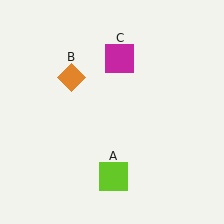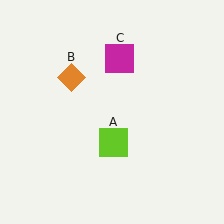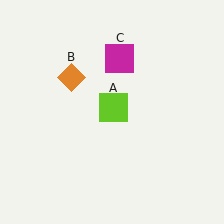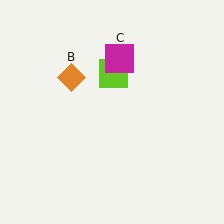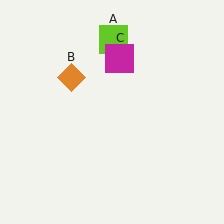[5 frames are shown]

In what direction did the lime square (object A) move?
The lime square (object A) moved up.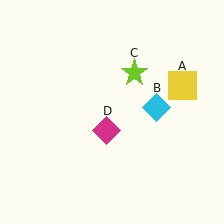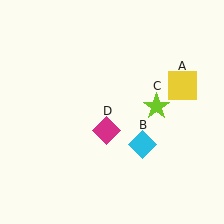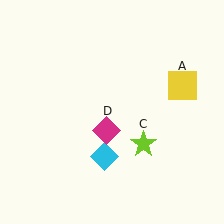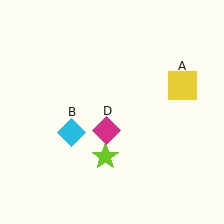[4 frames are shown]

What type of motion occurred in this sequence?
The cyan diamond (object B), lime star (object C) rotated clockwise around the center of the scene.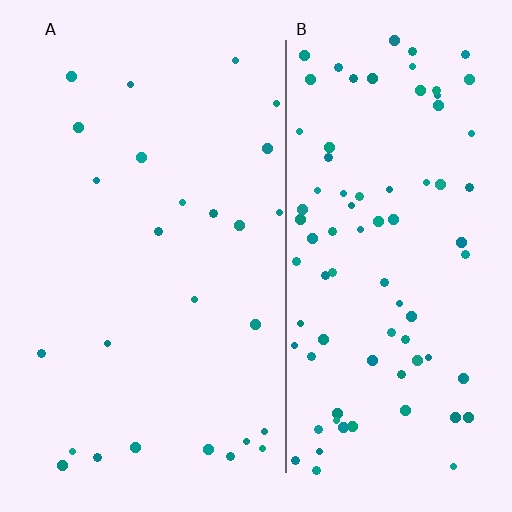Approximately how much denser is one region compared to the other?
Approximately 3.3× — region B over region A.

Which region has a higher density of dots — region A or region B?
B (the right).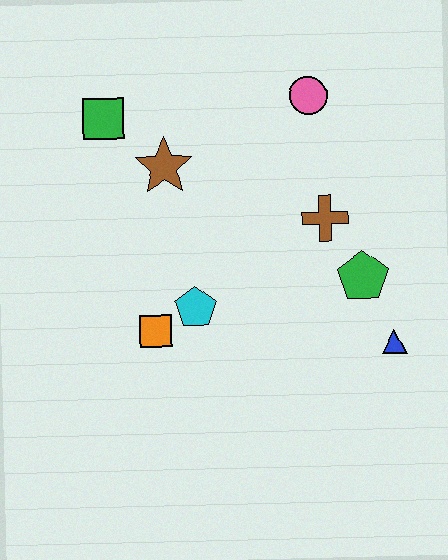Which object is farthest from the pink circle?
The orange square is farthest from the pink circle.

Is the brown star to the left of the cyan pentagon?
Yes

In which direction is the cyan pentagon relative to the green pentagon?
The cyan pentagon is to the left of the green pentagon.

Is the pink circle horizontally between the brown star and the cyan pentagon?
No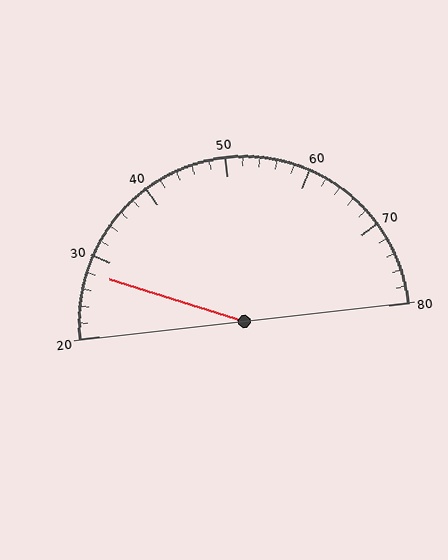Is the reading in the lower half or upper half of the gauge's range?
The reading is in the lower half of the range (20 to 80).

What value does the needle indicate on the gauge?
The needle indicates approximately 28.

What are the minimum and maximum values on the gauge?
The gauge ranges from 20 to 80.